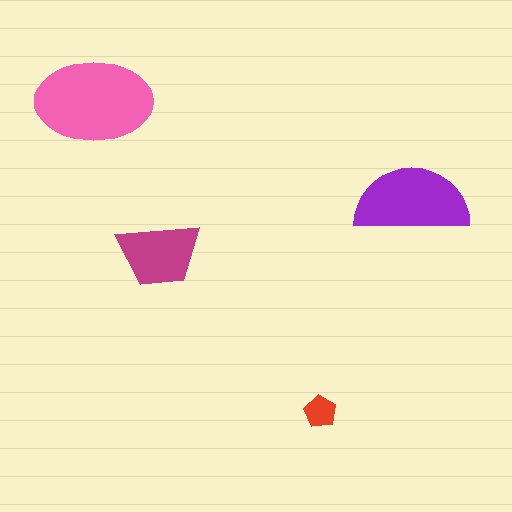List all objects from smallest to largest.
The red pentagon, the magenta trapezoid, the purple semicircle, the pink ellipse.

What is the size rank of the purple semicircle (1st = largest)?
2nd.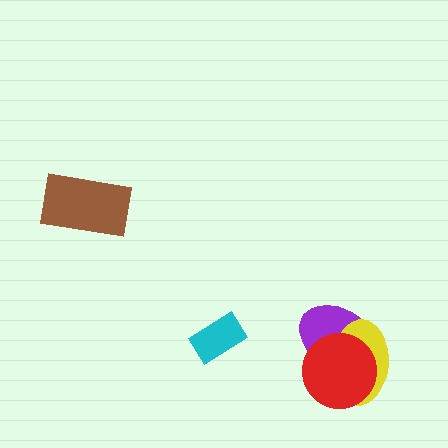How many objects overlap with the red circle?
2 objects overlap with the red circle.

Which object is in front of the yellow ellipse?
The red circle is in front of the yellow ellipse.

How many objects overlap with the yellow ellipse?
2 objects overlap with the yellow ellipse.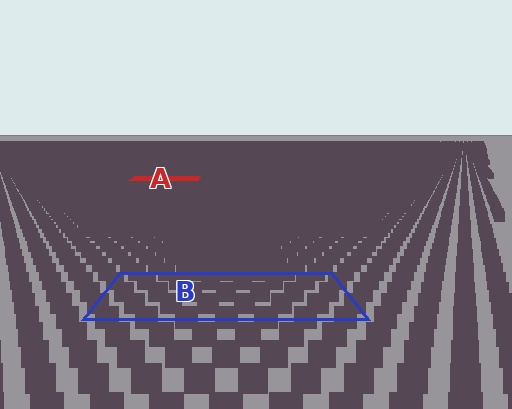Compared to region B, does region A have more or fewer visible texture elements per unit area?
Region A has more texture elements per unit area — they are packed more densely because it is farther away.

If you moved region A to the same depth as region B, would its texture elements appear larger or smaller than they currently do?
They would appear larger. At a closer depth, the same texture elements are projected at a bigger on-screen size.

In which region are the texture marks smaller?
The texture marks are smaller in region A, because it is farther away.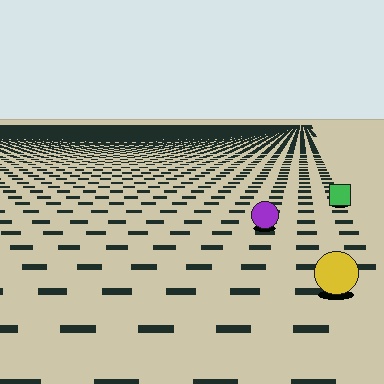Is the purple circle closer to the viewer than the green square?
Yes. The purple circle is closer — you can tell from the texture gradient: the ground texture is coarser near it.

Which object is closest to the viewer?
The yellow circle is closest. The texture marks near it are larger and more spread out.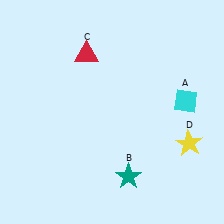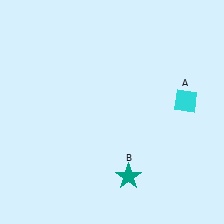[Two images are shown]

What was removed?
The red triangle (C), the yellow star (D) were removed in Image 2.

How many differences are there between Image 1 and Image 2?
There are 2 differences between the two images.